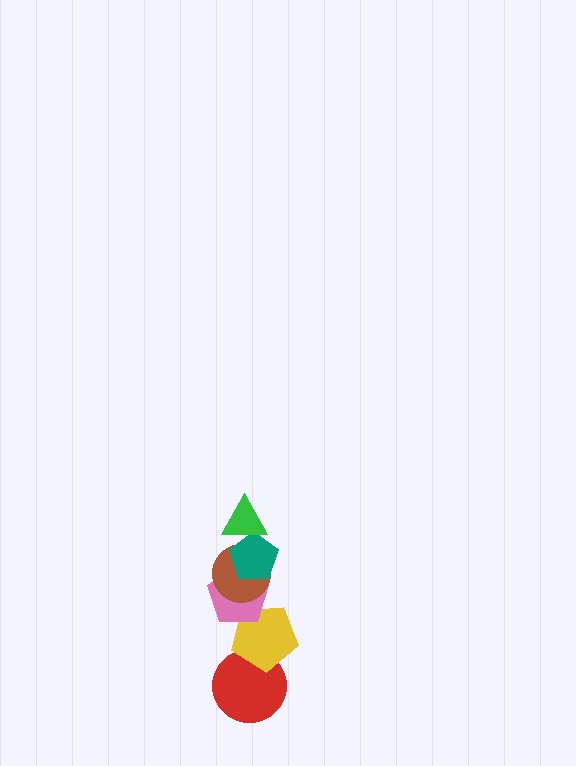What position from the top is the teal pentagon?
The teal pentagon is 2nd from the top.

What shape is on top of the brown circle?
The teal pentagon is on top of the brown circle.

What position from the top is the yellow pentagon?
The yellow pentagon is 5th from the top.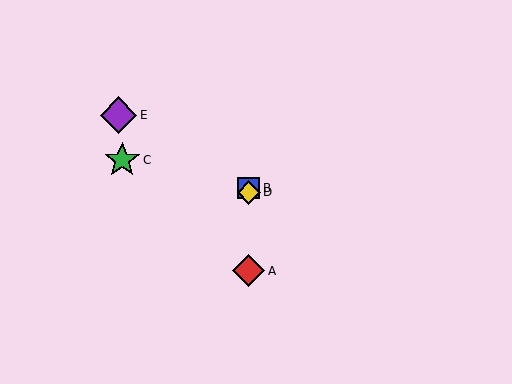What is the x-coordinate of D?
Object D is at x≈249.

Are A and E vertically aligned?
No, A is at x≈249 and E is at x≈118.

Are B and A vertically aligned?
Yes, both are at x≈249.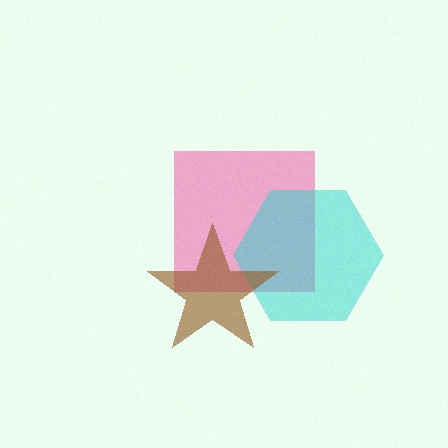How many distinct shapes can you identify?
There are 3 distinct shapes: a pink square, a cyan hexagon, a brown star.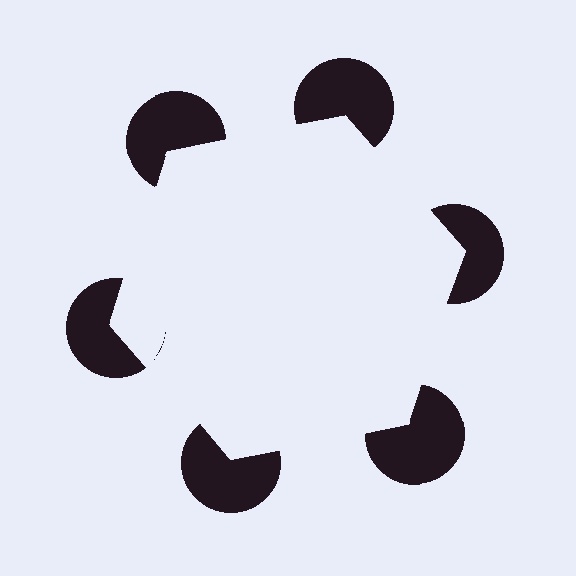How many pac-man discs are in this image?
There are 6 — one at each vertex of the illusory hexagon.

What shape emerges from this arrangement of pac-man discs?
An illusory hexagon — its edges are inferred from the aligned wedge cuts in the pac-man discs, not physically drawn.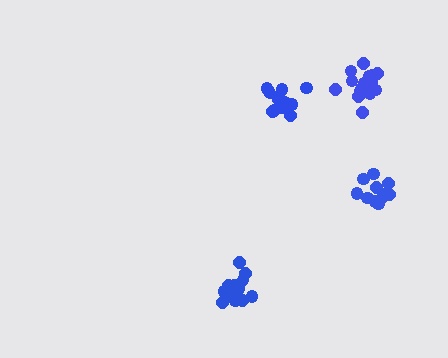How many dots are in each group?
Group 1: 12 dots, Group 2: 18 dots, Group 3: 13 dots, Group 4: 15 dots (58 total).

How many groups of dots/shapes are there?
There are 4 groups.